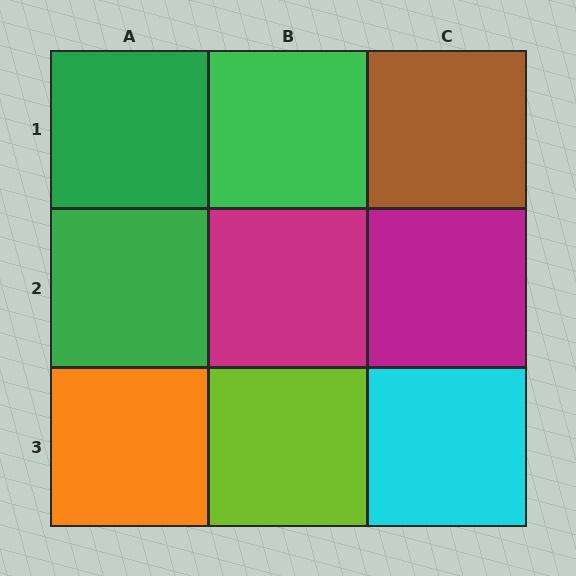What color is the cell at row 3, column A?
Orange.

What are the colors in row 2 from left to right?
Green, magenta, magenta.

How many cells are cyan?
1 cell is cyan.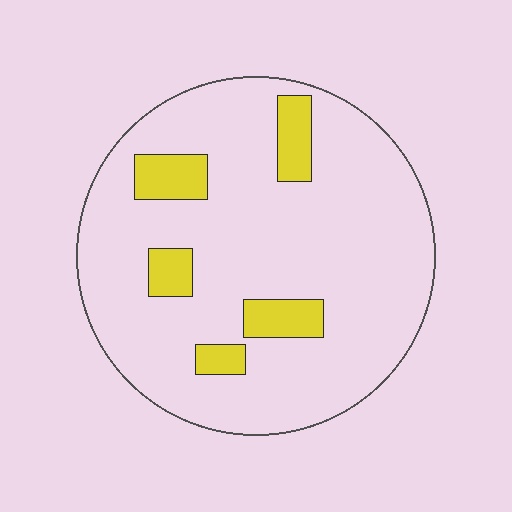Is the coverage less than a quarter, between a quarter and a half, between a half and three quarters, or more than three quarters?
Less than a quarter.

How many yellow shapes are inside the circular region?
5.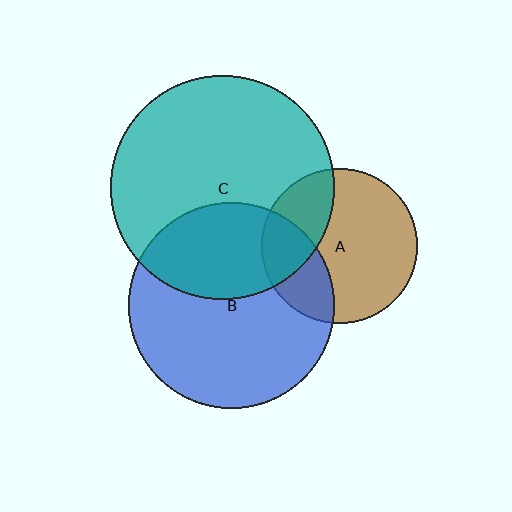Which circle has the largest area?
Circle C (teal).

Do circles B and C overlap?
Yes.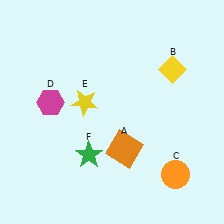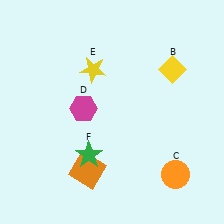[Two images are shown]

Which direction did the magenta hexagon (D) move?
The magenta hexagon (D) moved right.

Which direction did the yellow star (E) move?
The yellow star (E) moved up.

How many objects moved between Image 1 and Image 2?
3 objects moved between the two images.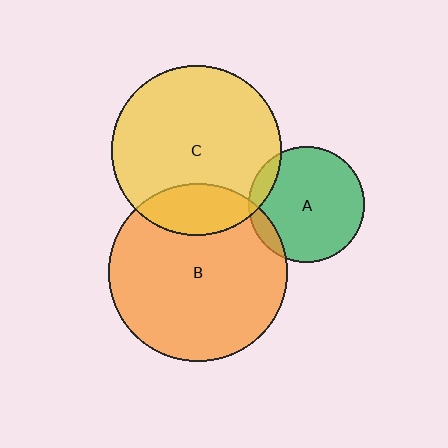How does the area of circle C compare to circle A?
Approximately 2.1 times.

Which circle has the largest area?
Circle B (orange).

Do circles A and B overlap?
Yes.